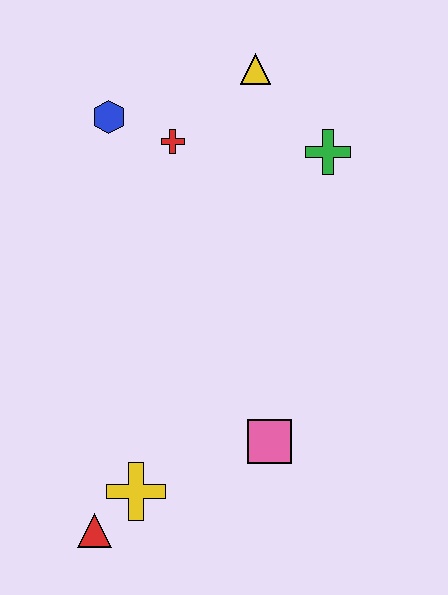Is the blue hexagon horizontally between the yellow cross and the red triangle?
Yes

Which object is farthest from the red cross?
The red triangle is farthest from the red cross.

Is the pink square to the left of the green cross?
Yes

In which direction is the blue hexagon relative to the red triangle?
The blue hexagon is above the red triangle.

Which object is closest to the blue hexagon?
The red cross is closest to the blue hexagon.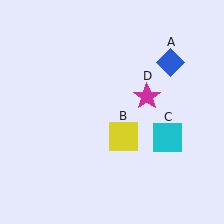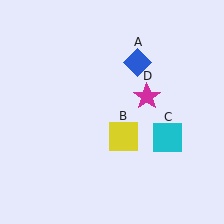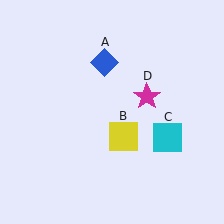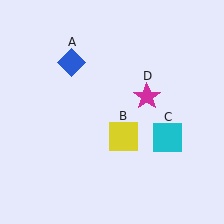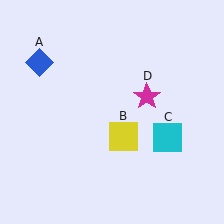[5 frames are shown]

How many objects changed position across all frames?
1 object changed position: blue diamond (object A).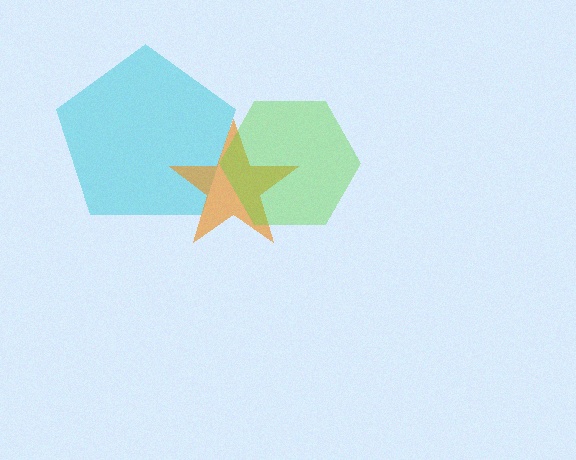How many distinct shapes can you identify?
There are 3 distinct shapes: a cyan pentagon, an orange star, a lime hexagon.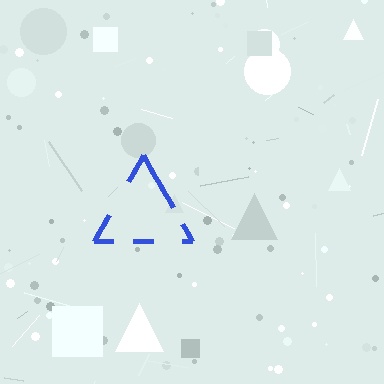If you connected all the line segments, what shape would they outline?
They would outline a triangle.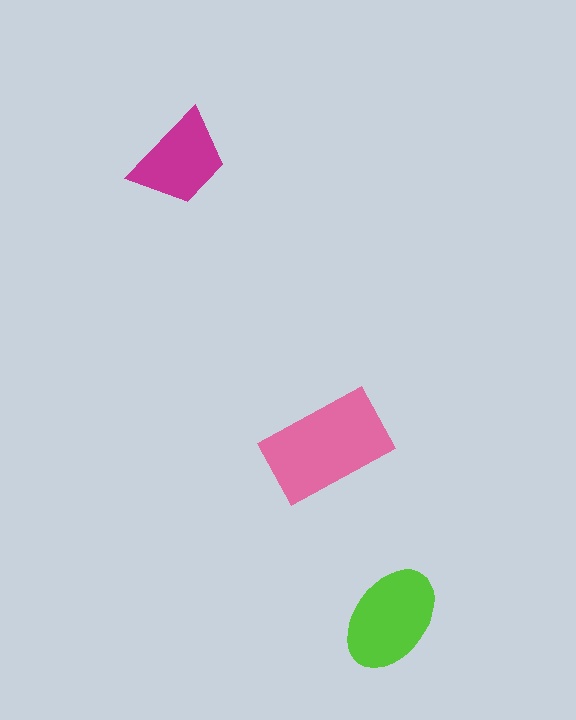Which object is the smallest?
The magenta trapezoid.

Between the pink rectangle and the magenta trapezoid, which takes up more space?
The pink rectangle.